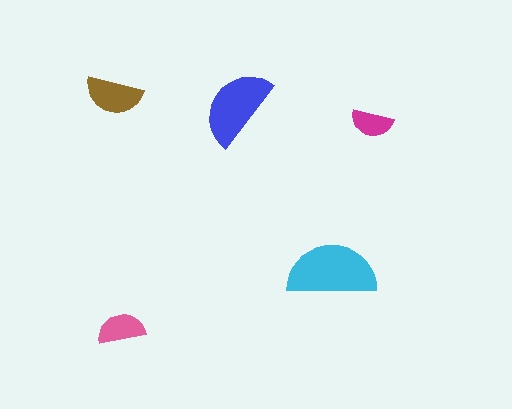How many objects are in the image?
There are 5 objects in the image.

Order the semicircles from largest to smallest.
the cyan one, the blue one, the brown one, the pink one, the magenta one.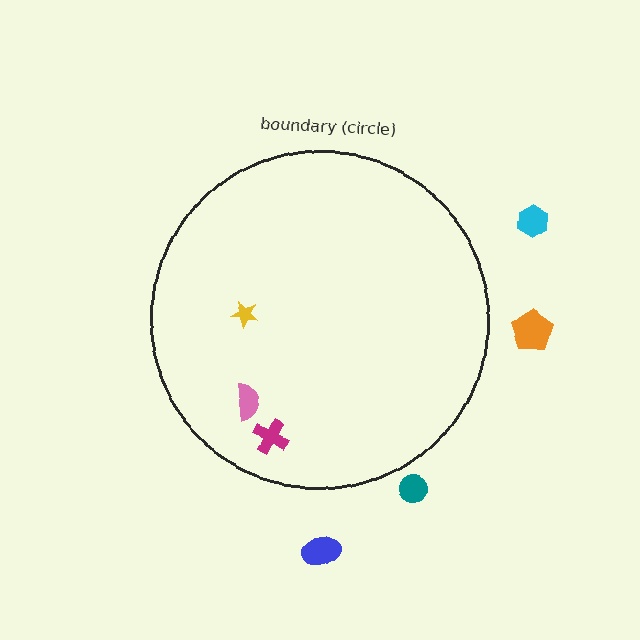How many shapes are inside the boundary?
3 inside, 4 outside.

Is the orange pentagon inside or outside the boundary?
Outside.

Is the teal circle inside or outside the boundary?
Outside.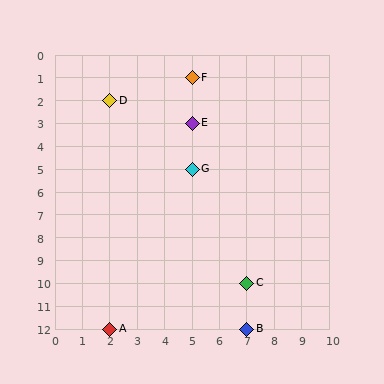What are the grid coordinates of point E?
Point E is at grid coordinates (5, 3).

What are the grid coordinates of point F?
Point F is at grid coordinates (5, 1).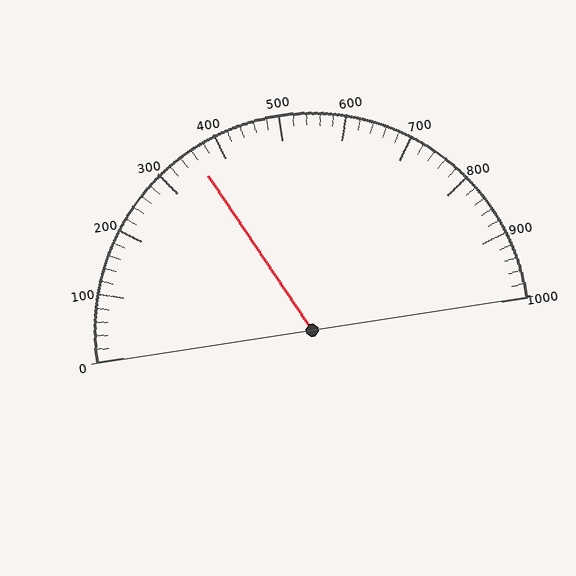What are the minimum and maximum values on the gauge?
The gauge ranges from 0 to 1000.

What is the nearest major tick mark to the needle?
The nearest major tick mark is 400.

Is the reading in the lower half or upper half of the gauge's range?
The reading is in the lower half of the range (0 to 1000).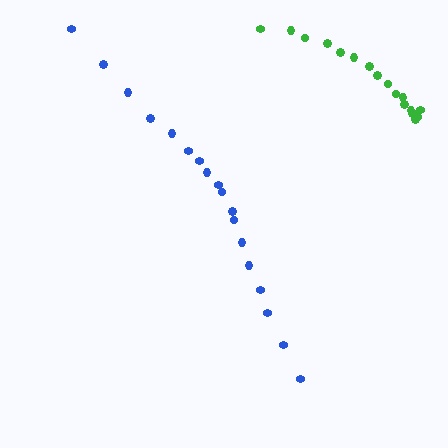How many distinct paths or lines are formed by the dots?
There are 2 distinct paths.